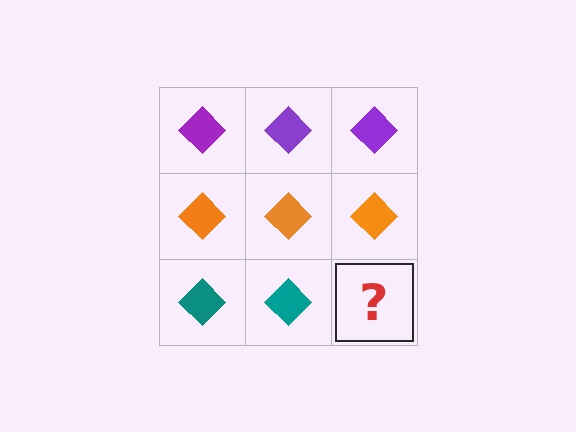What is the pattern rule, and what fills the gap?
The rule is that each row has a consistent color. The gap should be filled with a teal diamond.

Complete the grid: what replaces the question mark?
The question mark should be replaced with a teal diamond.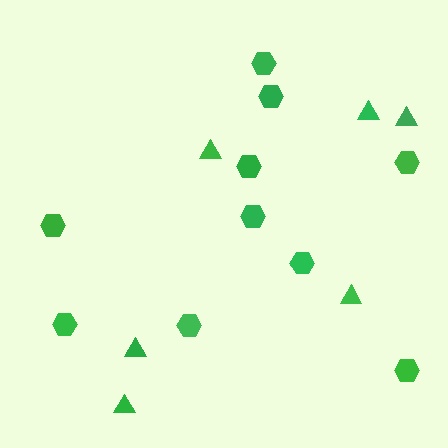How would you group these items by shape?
There are 2 groups: one group of hexagons (10) and one group of triangles (6).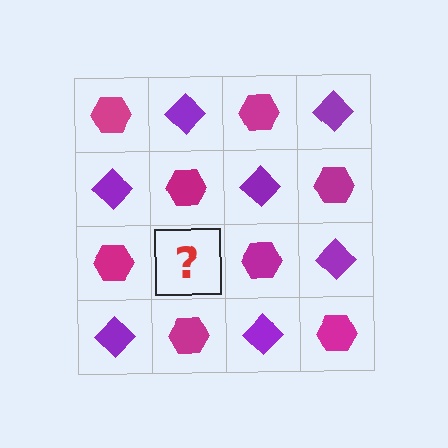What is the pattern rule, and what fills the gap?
The rule is that it alternates magenta hexagon and purple diamond in a checkerboard pattern. The gap should be filled with a purple diamond.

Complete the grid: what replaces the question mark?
The question mark should be replaced with a purple diamond.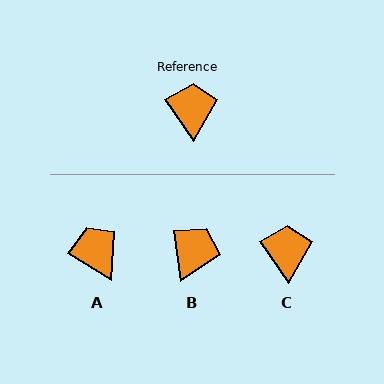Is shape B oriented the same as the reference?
No, it is off by about 27 degrees.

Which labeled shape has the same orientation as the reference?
C.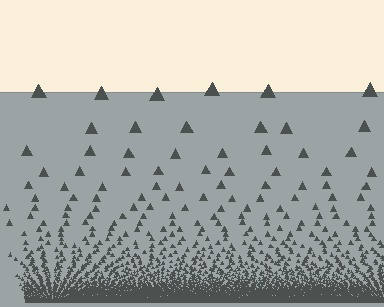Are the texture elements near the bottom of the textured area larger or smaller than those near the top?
Smaller. The gradient is inverted — elements near the bottom are smaller and denser.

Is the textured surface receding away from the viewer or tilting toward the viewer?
The surface appears to tilt toward the viewer. Texture elements get larger and sparser toward the top.